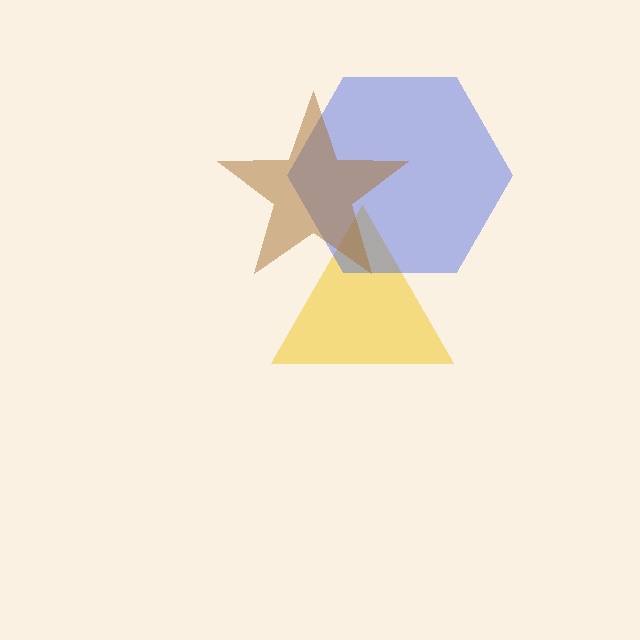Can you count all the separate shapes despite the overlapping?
Yes, there are 3 separate shapes.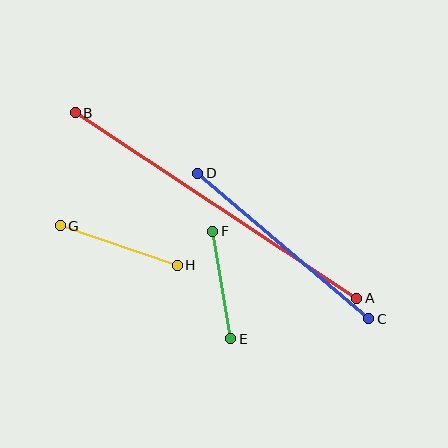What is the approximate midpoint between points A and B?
The midpoint is at approximately (216, 205) pixels.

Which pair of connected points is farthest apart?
Points A and B are farthest apart.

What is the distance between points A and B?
The distance is approximately 337 pixels.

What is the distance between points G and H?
The distance is approximately 124 pixels.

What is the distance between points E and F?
The distance is approximately 109 pixels.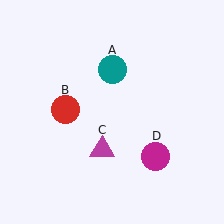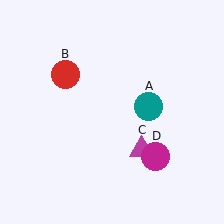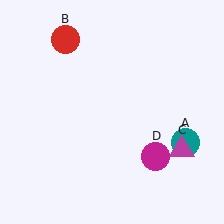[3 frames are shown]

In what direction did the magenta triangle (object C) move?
The magenta triangle (object C) moved right.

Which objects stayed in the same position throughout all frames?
Magenta circle (object D) remained stationary.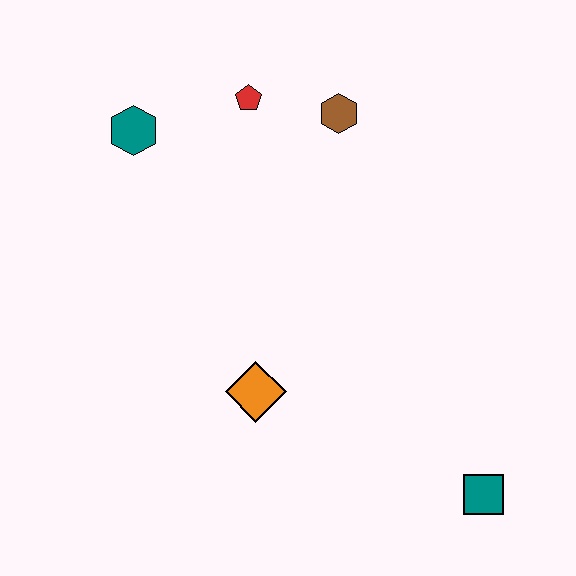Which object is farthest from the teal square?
The teal hexagon is farthest from the teal square.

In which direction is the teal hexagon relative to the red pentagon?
The teal hexagon is to the left of the red pentagon.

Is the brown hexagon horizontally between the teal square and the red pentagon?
Yes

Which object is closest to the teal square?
The orange diamond is closest to the teal square.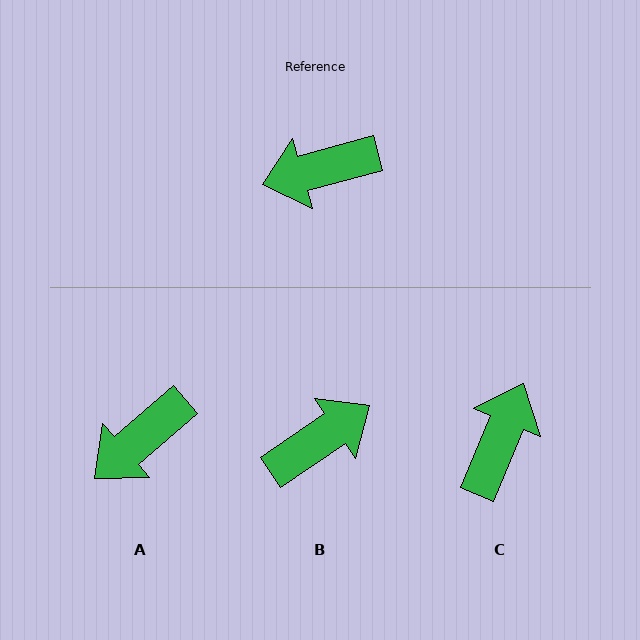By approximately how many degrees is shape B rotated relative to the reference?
Approximately 161 degrees clockwise.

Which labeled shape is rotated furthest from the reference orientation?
B, about 161 degrees away.